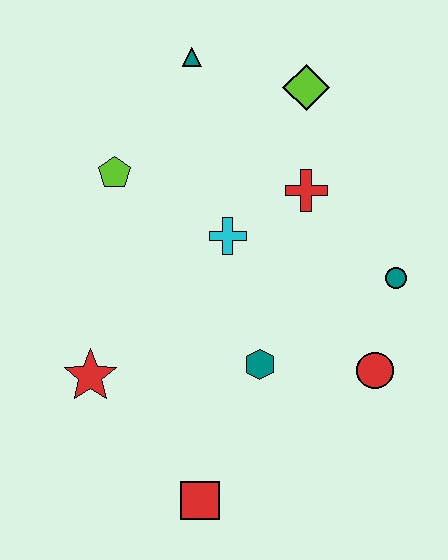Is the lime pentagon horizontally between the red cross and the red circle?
No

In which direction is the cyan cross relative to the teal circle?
The cyan cross is to the left of the teal circle.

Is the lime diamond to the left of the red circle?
Yes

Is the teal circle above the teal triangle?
No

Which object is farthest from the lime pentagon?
The red square is farthest from the lime pentagon.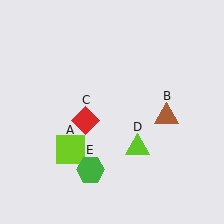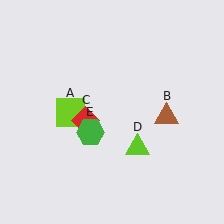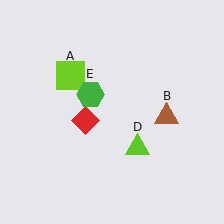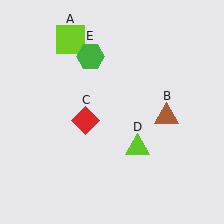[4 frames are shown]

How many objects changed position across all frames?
2 objects changed position: lime square (object A), green hexagon (object E).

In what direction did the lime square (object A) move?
The lime square (object A) moved up.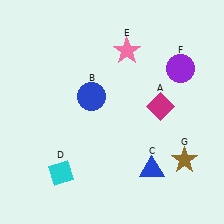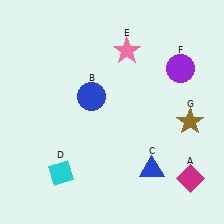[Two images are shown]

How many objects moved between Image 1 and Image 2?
2 objects moved between the two images.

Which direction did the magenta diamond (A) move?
The magenta diamond (A) moved down.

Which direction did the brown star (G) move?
The brown star (G) moved up.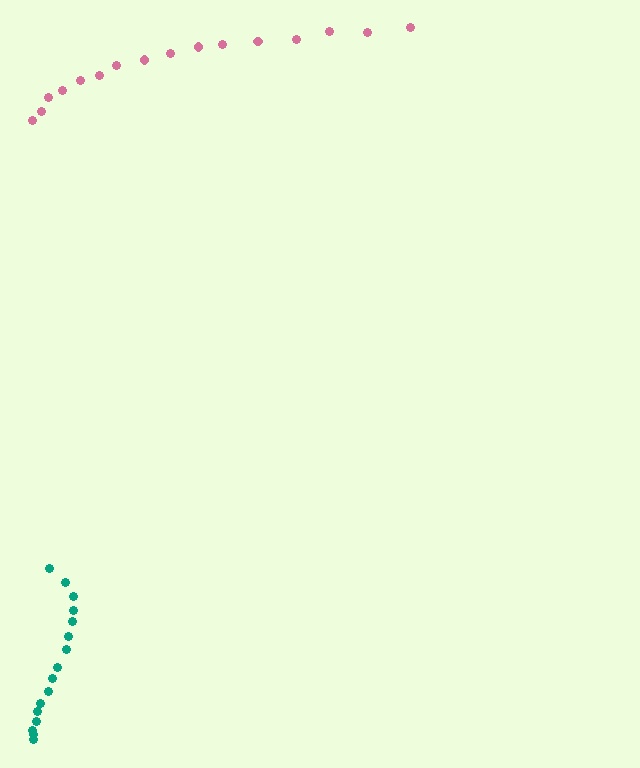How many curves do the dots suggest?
There are 2 distinct paths.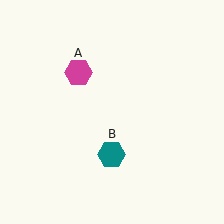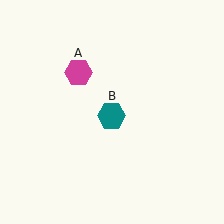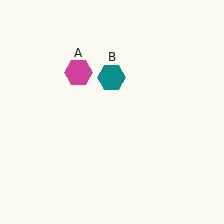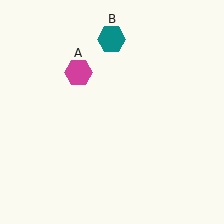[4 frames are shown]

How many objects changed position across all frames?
1 object changed position: teal hexagon (object B).